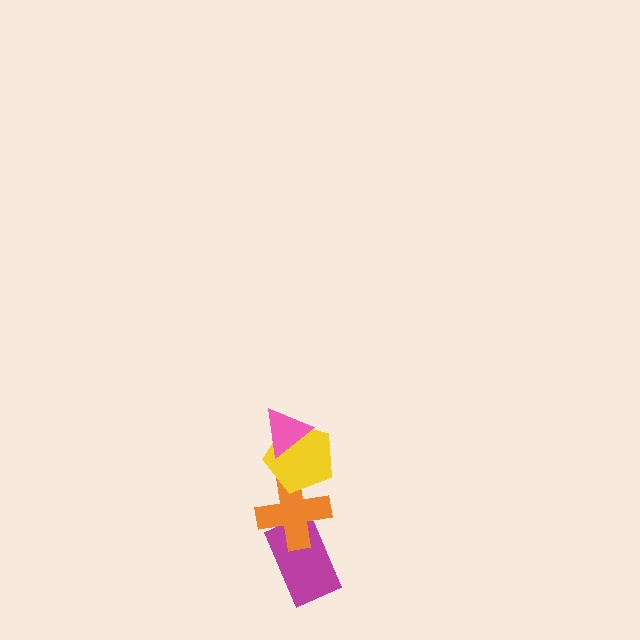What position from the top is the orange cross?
The orange cross is 3rd from the top.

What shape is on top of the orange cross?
The yellow pentagon is on top of the orange cross.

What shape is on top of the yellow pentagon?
The pink triangle is on top of the yellow pentagon.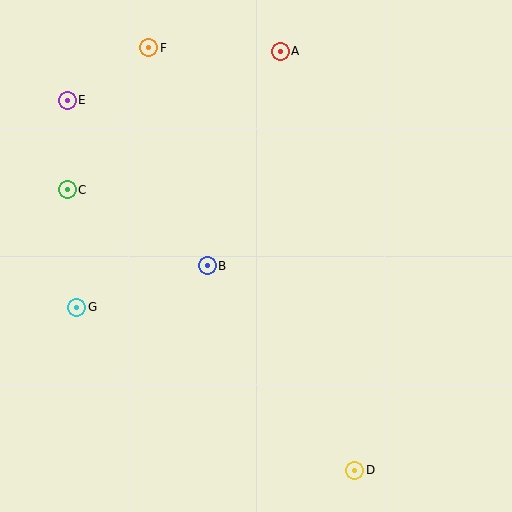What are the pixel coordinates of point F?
Point F is at (149, 48).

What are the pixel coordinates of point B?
Point B is at (207, 266).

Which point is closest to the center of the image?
Point B at (207, 266) is closest to the center.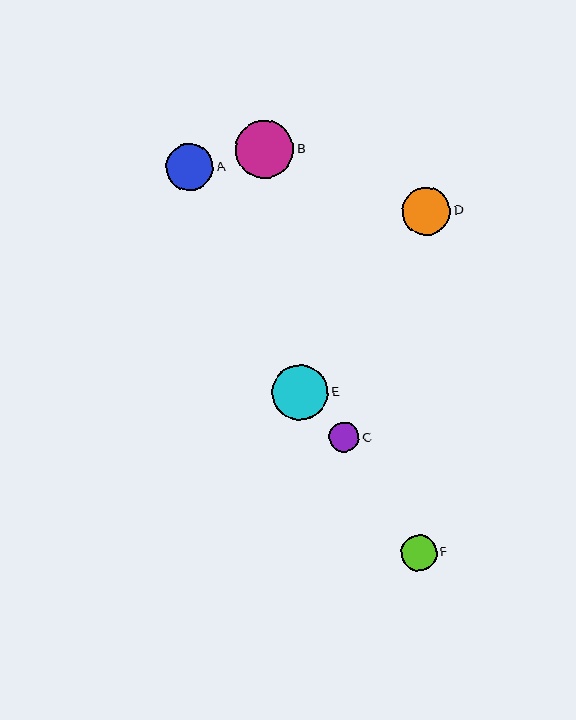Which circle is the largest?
Circle B is the largest with a size of approximately 58 pixels.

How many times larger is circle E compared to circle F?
Circle E is approximately 1.6 times the size of circle F.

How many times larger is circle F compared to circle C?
Circle F is approximately 1.2 times the size of circle C.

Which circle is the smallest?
Circle C is the smallest with a size of approximately 30 pixels.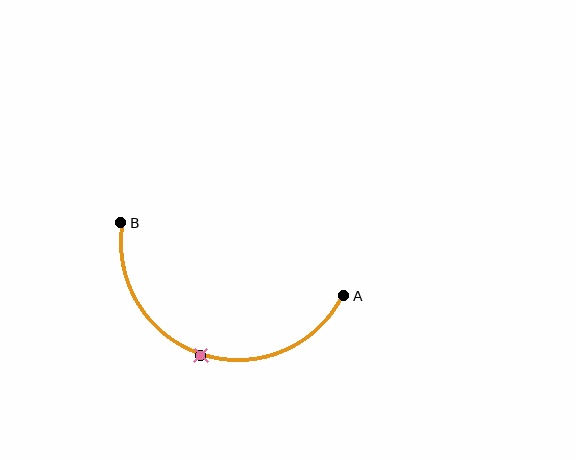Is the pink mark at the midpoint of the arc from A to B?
Yes. The pink mark lies on the arc at equal arc-length from both A and B — it is the arc midpoint.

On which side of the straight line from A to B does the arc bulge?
The arc bulges below the straight line connecting A and B.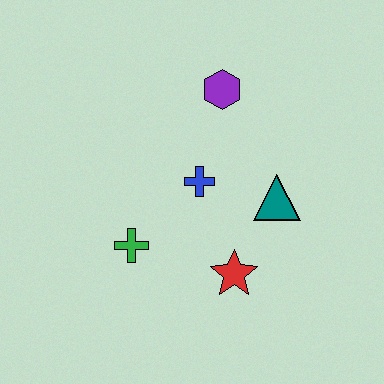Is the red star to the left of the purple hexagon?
No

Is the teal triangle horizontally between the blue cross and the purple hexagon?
No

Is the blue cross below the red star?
No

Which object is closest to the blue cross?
The teal triangle is closest to the blue cross.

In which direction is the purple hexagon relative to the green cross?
The purple hexagon is above the green cross.